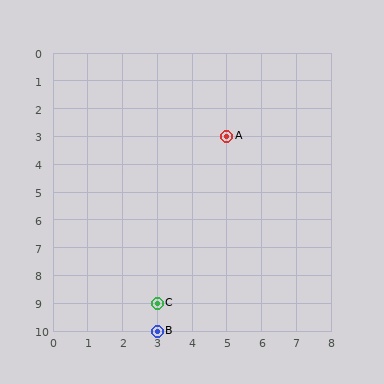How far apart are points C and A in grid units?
Points C and A are 2 columns and 6 rows apart (about 6.3 grid units diagonally).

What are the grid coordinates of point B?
Point B is at grid coordinates (3, 10).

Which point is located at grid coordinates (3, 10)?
Point B is at (3, 10).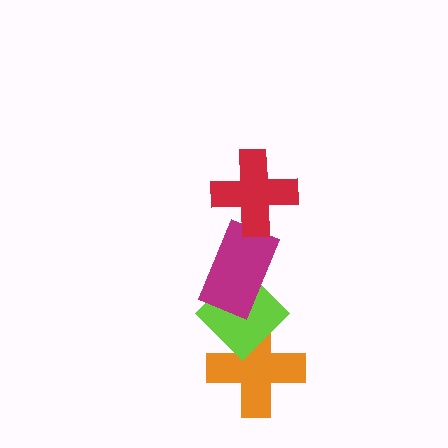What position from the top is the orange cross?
The orange cross is 4th from the top.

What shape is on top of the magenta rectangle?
The red cross is on top of the magenta rectangle.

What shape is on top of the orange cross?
The lime diamond is on top of the orange cross.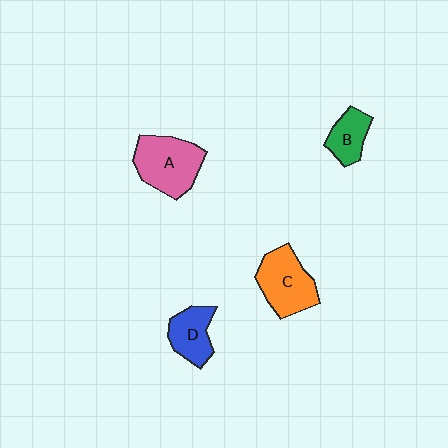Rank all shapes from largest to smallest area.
From largest to smallest: A (pink), C (orange), D (blue), B (green).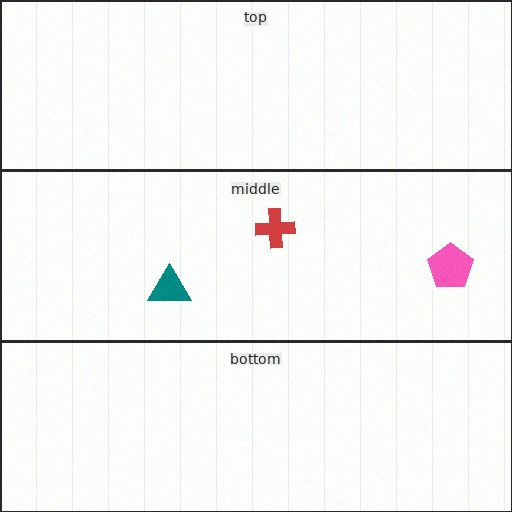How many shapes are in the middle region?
3.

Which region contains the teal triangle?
The middle region.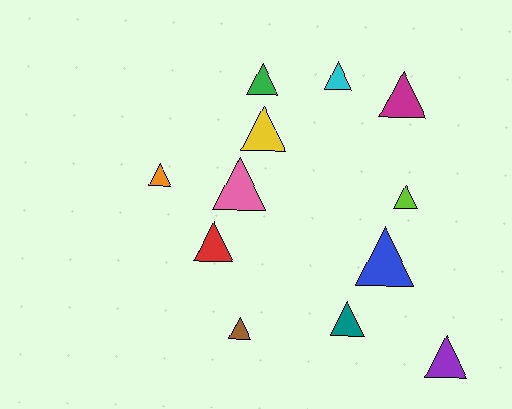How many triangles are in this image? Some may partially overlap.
There are 12 triangles.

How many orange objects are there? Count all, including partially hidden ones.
There is 1 orange object.